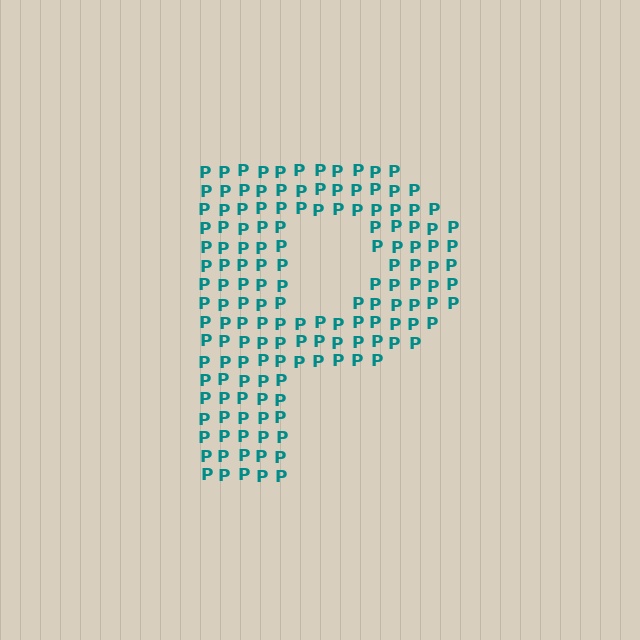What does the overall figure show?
The overall figure shows the letter P.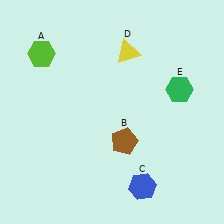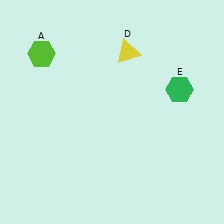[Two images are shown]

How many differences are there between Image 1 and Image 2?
There are 2 differences between the two images.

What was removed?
The brown pentagon (B), the blue hexagon (C) were removed in Image 2.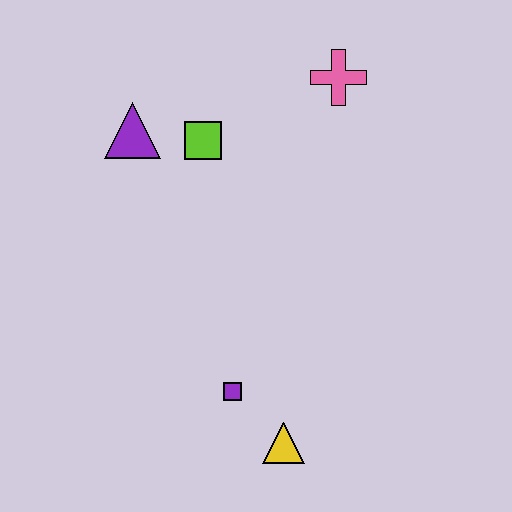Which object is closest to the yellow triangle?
The purple square is closest to the yellow triangle.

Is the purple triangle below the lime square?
No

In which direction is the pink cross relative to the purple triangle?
The pink cross is to the right of the purple triangle.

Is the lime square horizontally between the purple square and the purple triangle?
Yes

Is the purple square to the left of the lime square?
No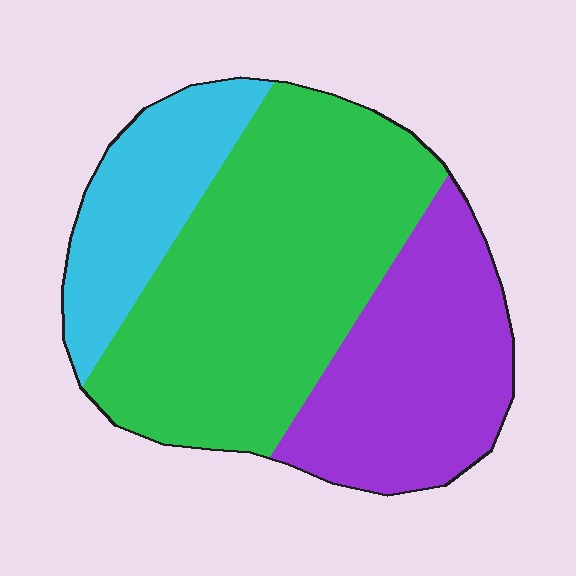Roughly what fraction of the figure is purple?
Purple covers 30% of the figure.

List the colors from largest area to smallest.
From largest to smallest: green, purple, cyan.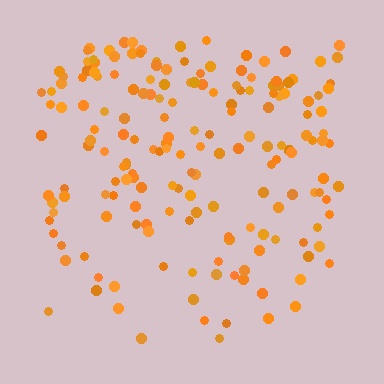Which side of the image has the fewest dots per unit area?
The bottom.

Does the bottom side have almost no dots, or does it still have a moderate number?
Still a moderate number, just noticeably fewer than the top.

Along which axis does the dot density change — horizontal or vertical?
Vertical.